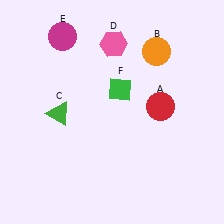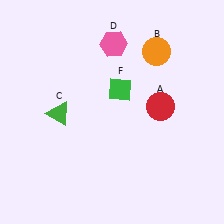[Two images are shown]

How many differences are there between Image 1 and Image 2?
There is 1 difference between the two images.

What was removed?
The magenta circle (E) was removed in Image 2.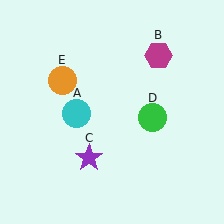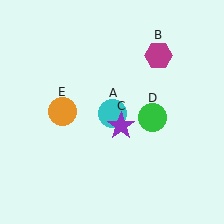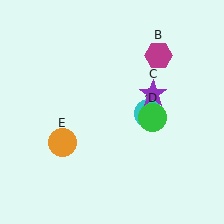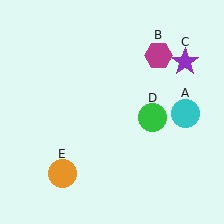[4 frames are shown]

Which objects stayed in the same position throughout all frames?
Magenta hexagon (object B) and green circle (object D) remained stationary.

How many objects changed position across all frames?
3 objects changed position: cyan circle (object A), purple star (object C), orange circle (object E).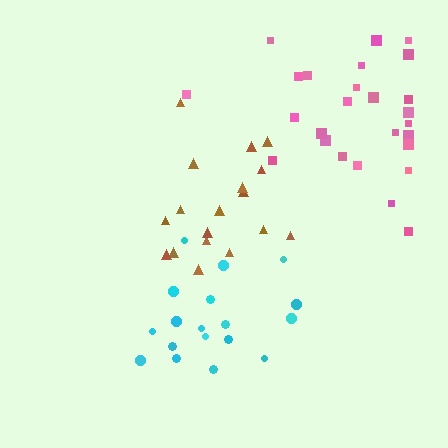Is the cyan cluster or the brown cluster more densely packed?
Cyan.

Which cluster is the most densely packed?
Cyan.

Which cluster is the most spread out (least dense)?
Brown.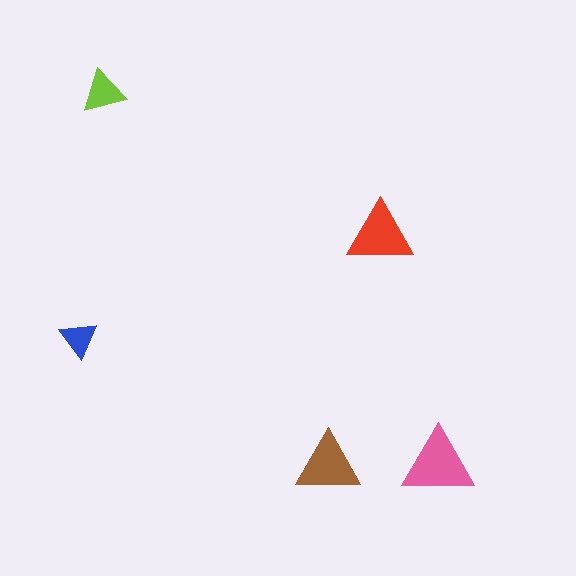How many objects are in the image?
There are 5 objects in the image.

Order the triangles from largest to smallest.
the pink one, the red one, the brown one, the lime one, the blue one.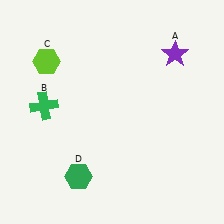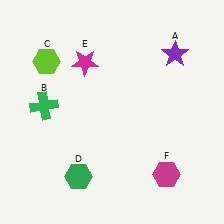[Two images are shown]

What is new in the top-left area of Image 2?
A magenta star (E) was added in the top-left area of Image 2.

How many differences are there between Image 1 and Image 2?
There are 2 differences between the two images.